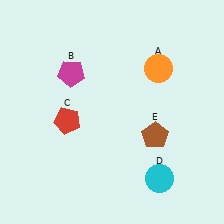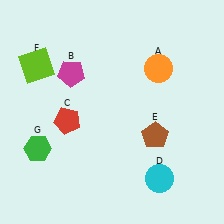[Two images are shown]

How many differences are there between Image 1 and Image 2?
There are 2 differences between the two images.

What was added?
A lime square (F), a green hexagon (G) were added in Image 2.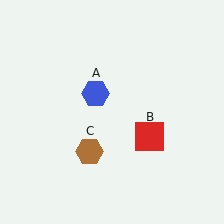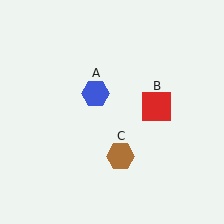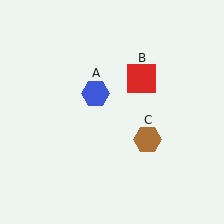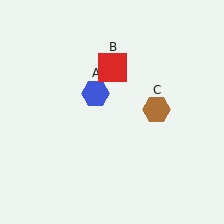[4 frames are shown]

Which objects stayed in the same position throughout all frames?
Blue hexagon (object A) remained stationary.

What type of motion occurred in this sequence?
The red square (object B), brown hexagon (object C) rotated counterclockwise around the center of the scene.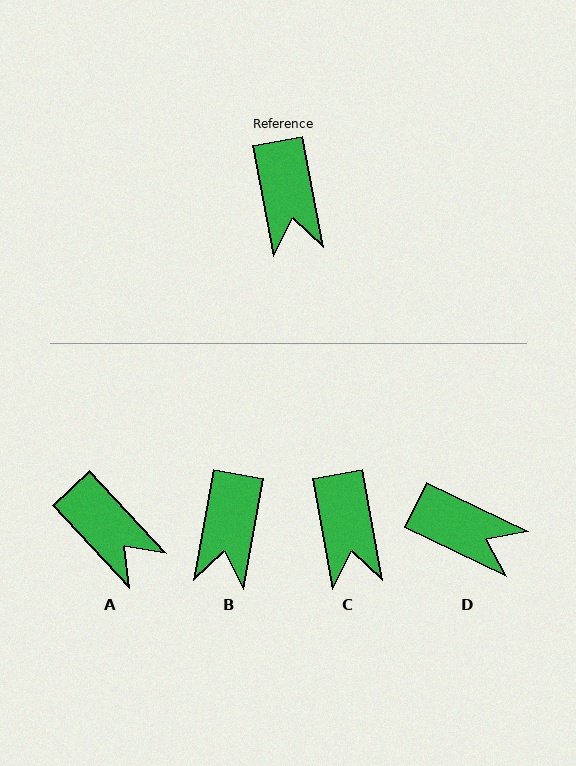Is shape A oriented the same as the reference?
No, it is off by about 33 degrees.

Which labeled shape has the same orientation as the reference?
C.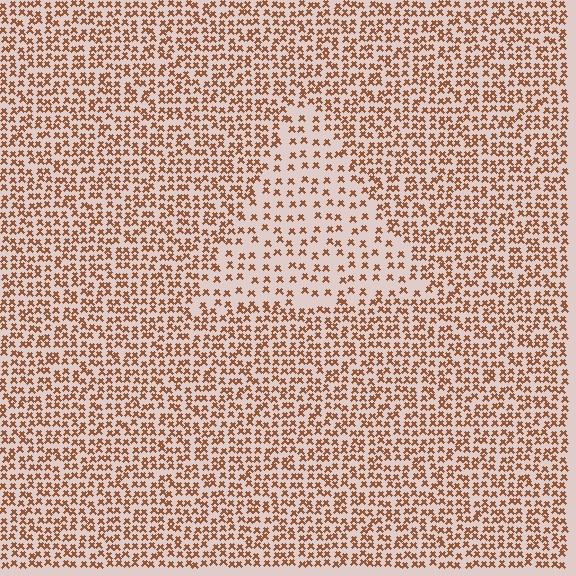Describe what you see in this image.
The image contains small brown elements arranged at two different densities. A triangle-shaped region is visible where the elements are less densely packed than the surrounding area.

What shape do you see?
I see a triangle.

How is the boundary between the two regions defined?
The boundary is defined by a change in element density (approximately 2.0x ratio). All elements are the same color, size, and shape.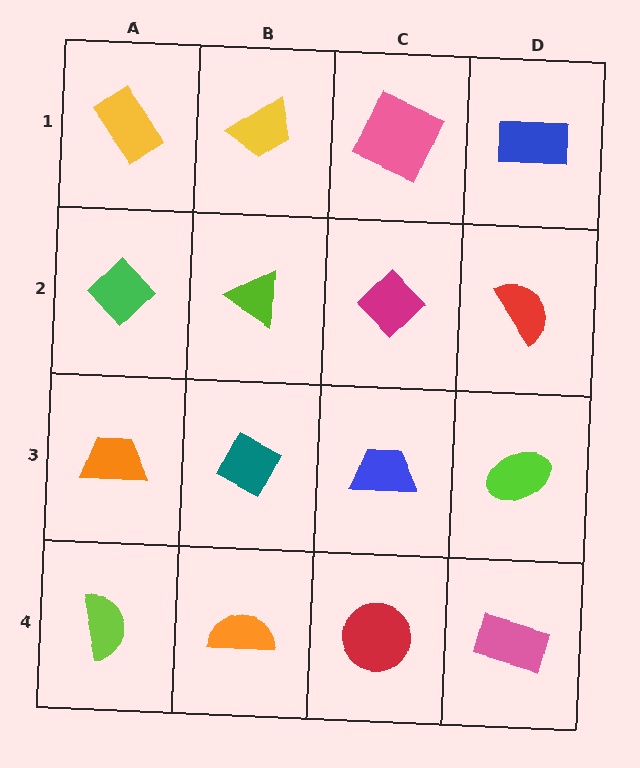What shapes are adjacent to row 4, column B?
A teal diamond (row 3, column B), a lime semicircle (row 4, column A), a red circle (row 4, column C).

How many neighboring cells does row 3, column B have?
4.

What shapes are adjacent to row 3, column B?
A lime triangle (row 2, column B), an orange semicircle (row 4, column B), an orange trapezoid (row 3, column A), a blue trapezoid (row 3, column C).